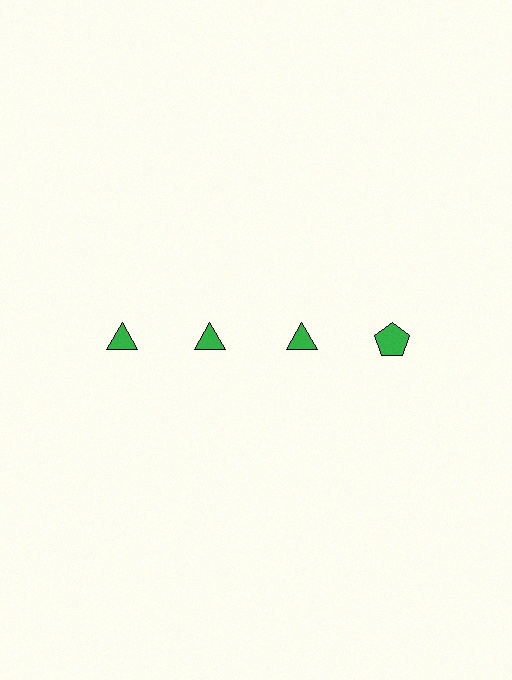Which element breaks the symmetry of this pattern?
The green pentagon in the top row, second from right column breaks the symmetry. All other shapes are green triangles.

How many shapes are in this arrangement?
There are 4 shapes arranged in a grid pattern.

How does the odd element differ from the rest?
It has a different shape: pentagon instead of triangle.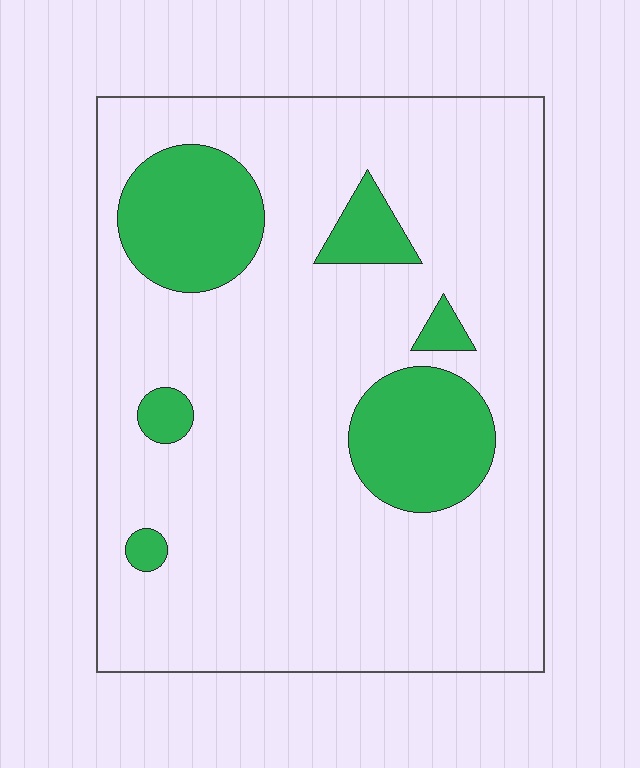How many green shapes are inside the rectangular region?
6.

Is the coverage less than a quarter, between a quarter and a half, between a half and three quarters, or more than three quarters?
Less than a quarter.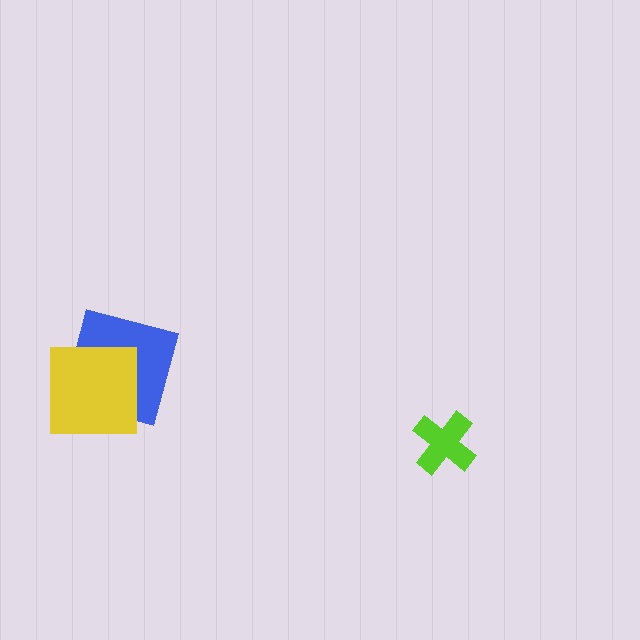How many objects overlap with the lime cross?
0 objects overlap with the lime cross.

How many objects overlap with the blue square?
1 object overlaps with the blue square.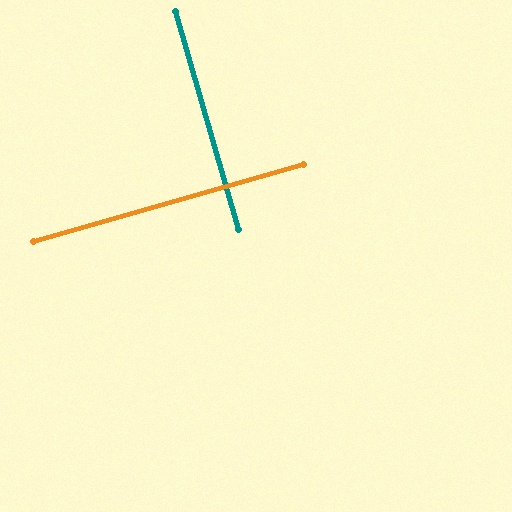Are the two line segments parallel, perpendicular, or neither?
Perpendicular — they meet at approximately 90°.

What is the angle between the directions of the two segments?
Approximately 90 degrees.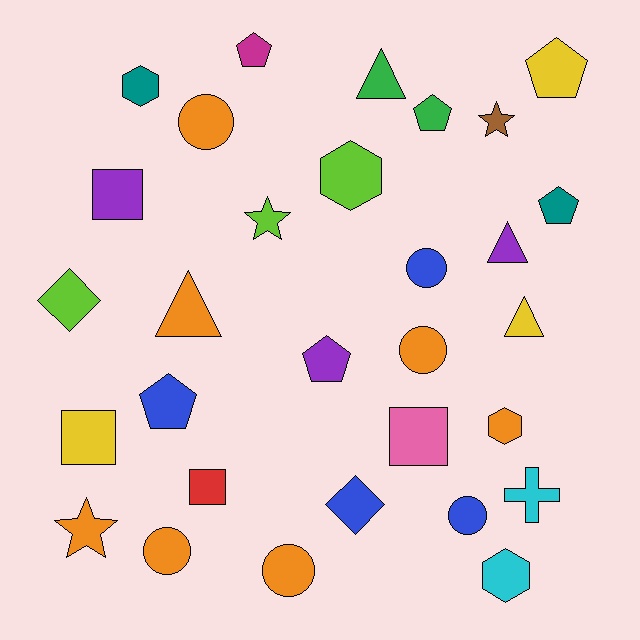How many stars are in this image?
There are 3 stars.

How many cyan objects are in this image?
There are 2 cyan objects.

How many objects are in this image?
There are 30 objects.